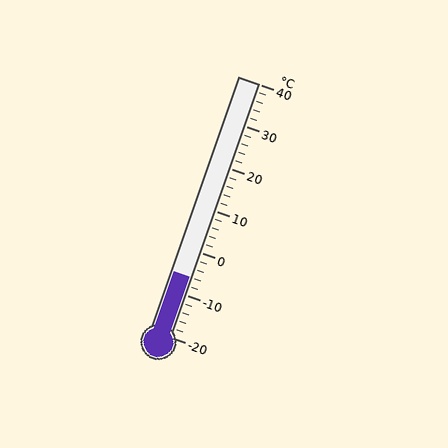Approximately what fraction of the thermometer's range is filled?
The thermometer is filled to approximately 25% of its range.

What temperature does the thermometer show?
The thermometer shows approximately -6°C.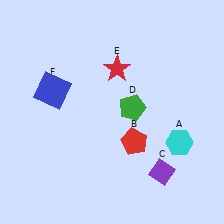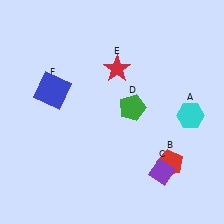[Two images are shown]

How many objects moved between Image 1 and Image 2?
2 objects moved between the two images.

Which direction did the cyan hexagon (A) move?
The cyan hexagon (A) moved up.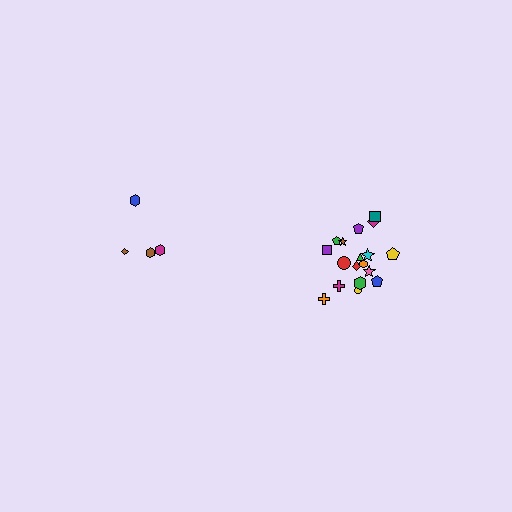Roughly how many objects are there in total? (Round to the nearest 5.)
Roughly 20 objects in total.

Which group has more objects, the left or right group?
The right group.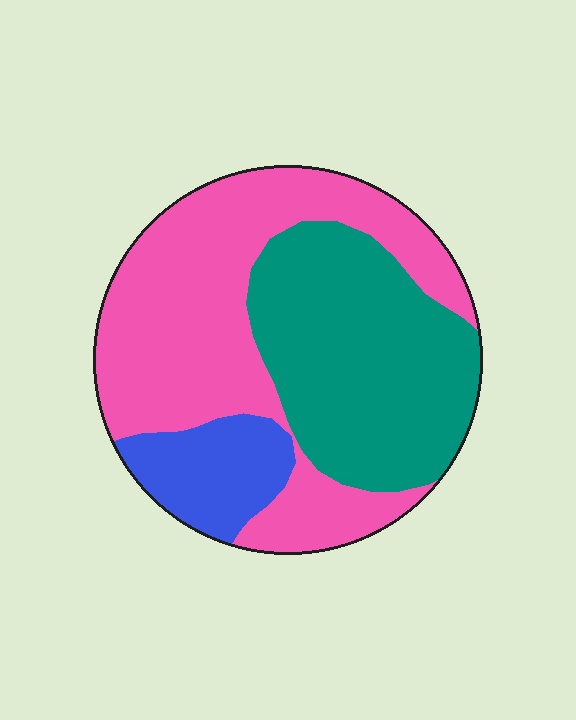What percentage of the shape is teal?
Teal covers around 40% of the shape.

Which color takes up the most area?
Pink, at roughly 50%.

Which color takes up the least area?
Blue, at roughly 15%.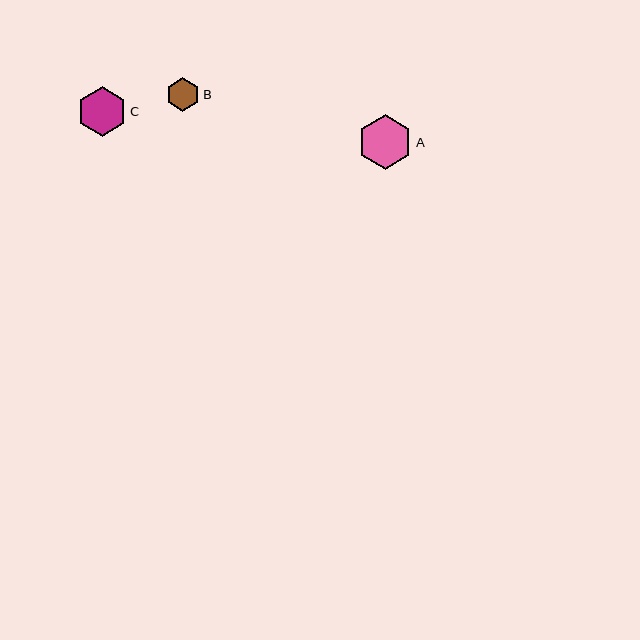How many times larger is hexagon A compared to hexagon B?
Hexagon A is approximately 1.6 times the size of hexagon B.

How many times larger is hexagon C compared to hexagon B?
Hexagon C is approximately 1.5 times the size of hexagon B.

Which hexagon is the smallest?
Hexagon B is the smallest with a size of approximately 33 pixels.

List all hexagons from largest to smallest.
From largest to smallest: A, C, B.